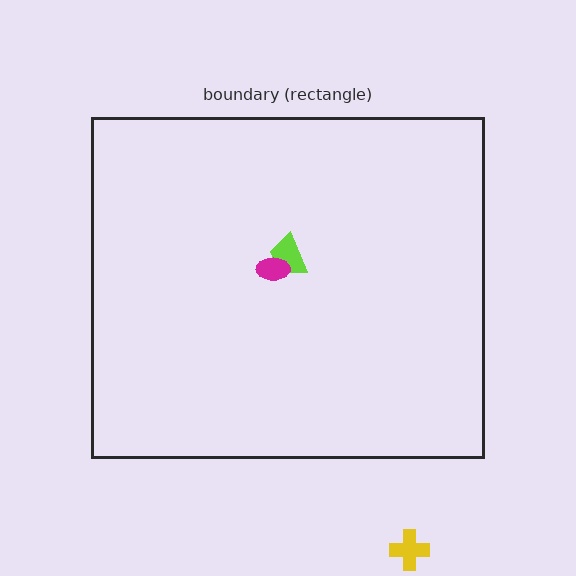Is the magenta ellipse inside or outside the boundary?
Inside.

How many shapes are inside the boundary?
2 inside, 1 outside.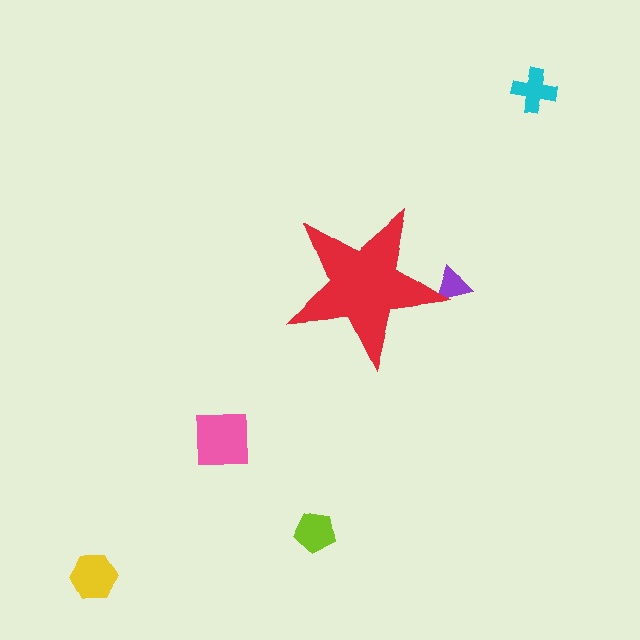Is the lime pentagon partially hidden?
No, the lime pentagon is fully visible.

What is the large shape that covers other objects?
A red star.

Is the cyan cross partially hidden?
No, the cyan cross is fully visible.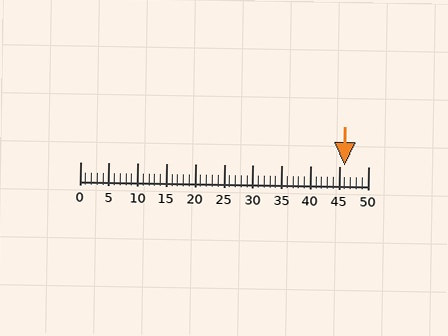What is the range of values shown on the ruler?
The ruler shows values from 0 to 50.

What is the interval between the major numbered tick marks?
The major tick marks are spaced 5 units apart.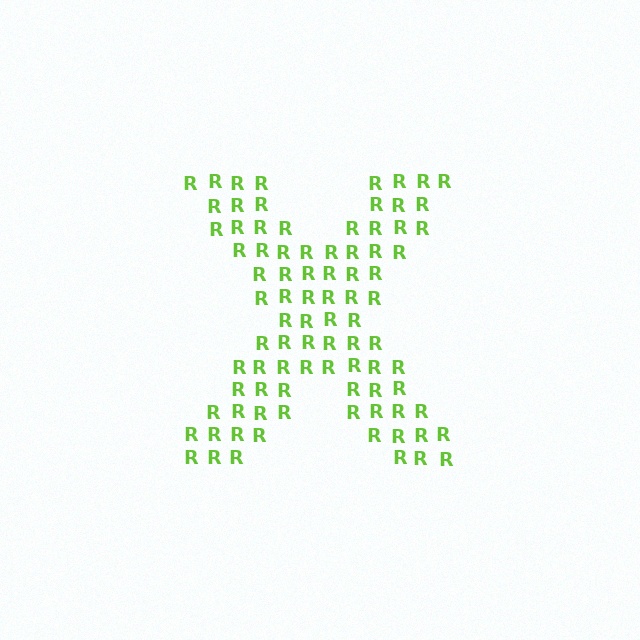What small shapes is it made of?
It is made of small letter R's.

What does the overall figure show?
The overall figure shows the letter X.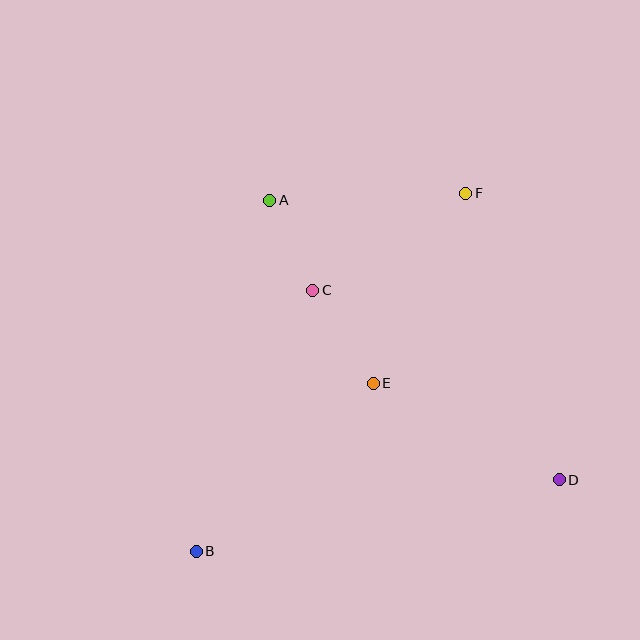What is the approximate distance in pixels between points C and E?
The distance between C and E is approximately 111 pixels.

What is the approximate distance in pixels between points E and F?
The distance between E and F is approximately 211 pixels.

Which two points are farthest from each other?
Points B and F are farthest from each other.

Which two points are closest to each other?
Points A and C are closest to each other.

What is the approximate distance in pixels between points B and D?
The distance between B and D is approximately 370 pixels.